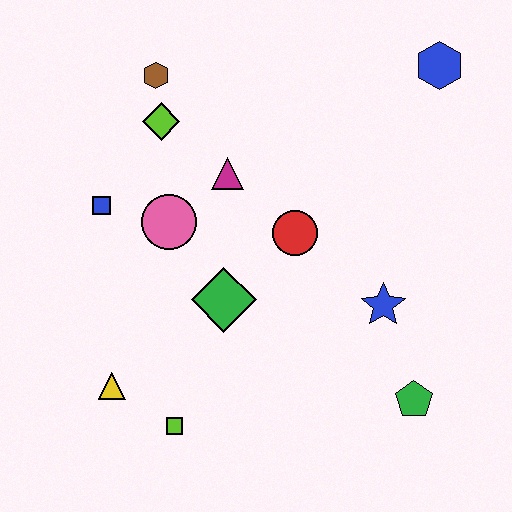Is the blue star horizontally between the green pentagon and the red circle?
Yes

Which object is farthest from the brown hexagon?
The green pentagon is farthest from the brown hexagon.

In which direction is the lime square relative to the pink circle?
The lime square is below the pink circle.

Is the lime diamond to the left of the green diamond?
Yes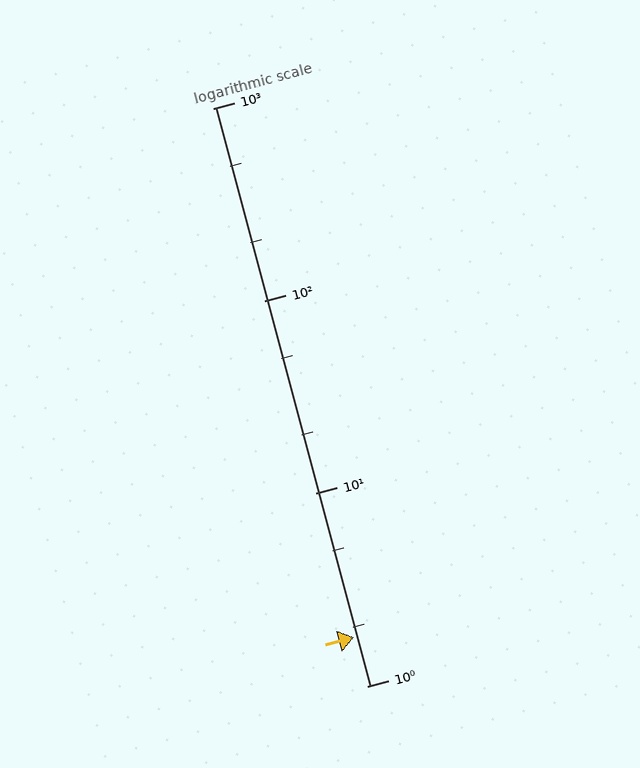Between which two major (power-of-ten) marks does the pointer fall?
The pointer is between 1 and 10.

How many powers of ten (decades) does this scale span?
The scale spans 3 decades, from 1 to 1000.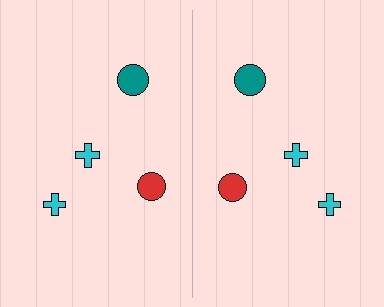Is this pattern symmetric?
Yes, this pattern has bilateral (reflection) symmetry.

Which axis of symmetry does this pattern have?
The pattern has a vertical axis of symmetry running through the center of the image.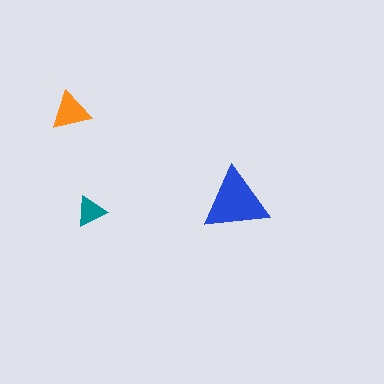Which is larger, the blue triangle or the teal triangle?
The blue one.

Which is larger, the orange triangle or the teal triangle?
The orange one.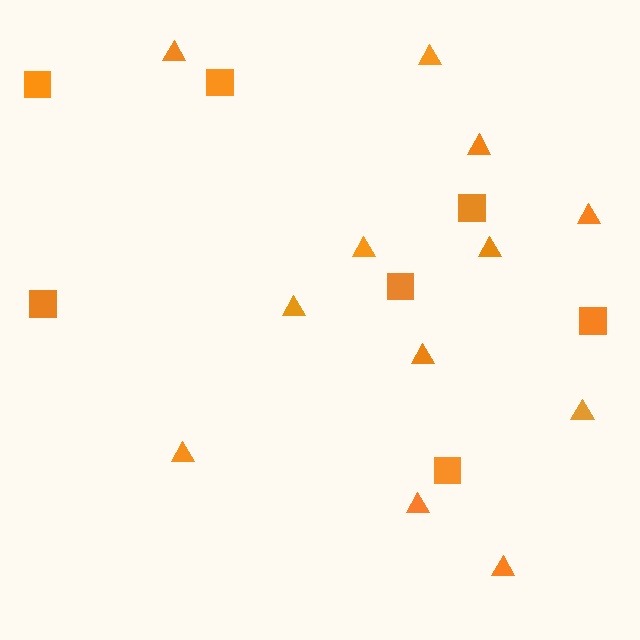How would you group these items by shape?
There are 2 groups: one group of squares (7) and one group of triangles (12).